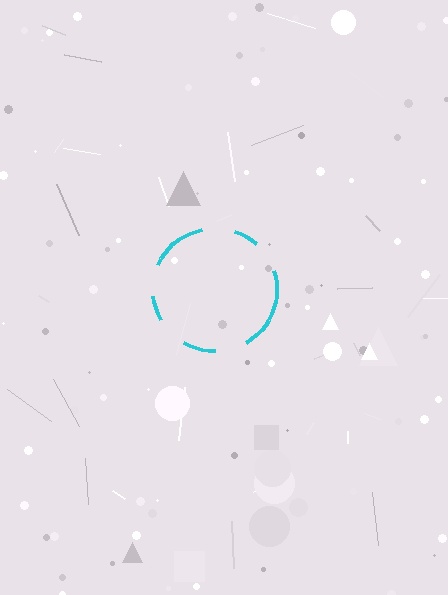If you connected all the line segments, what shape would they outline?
They would outline a circle.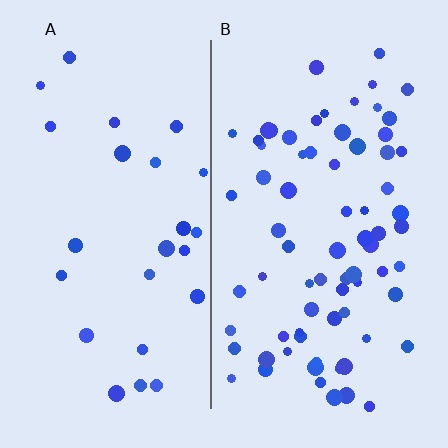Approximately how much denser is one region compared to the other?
Approximately 2.9× — region B over region A.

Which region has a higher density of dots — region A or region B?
B (the right).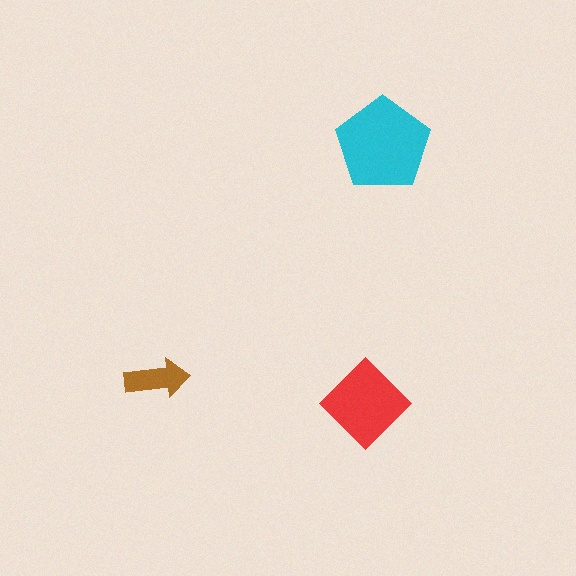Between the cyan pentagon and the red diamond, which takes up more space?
The cyan pentagon.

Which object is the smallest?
The brown arrow.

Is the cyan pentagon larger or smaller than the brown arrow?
Larger.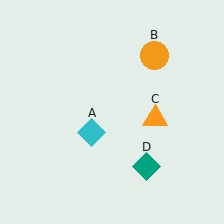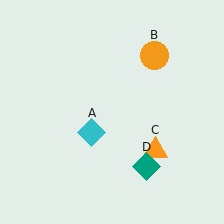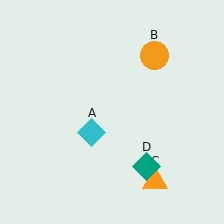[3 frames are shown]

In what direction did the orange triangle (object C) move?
The orange triangle (object C) moved down.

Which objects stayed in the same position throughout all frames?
Cyan diamond (object A) and orange circle (object B) and teal diamond (object D) remained stationary.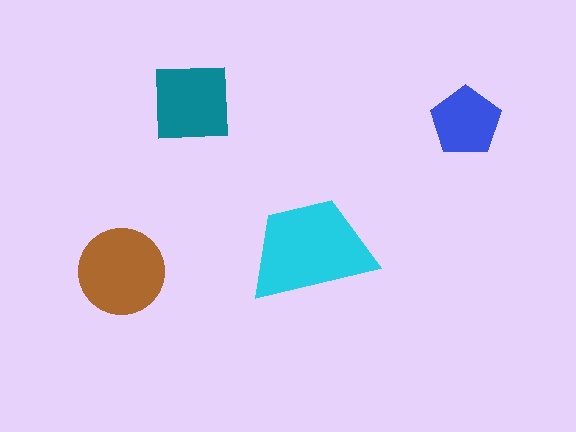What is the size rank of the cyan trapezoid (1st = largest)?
1st.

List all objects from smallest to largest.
The blue pentagon, the teal square, the brown circle, the cyan trapezoid.